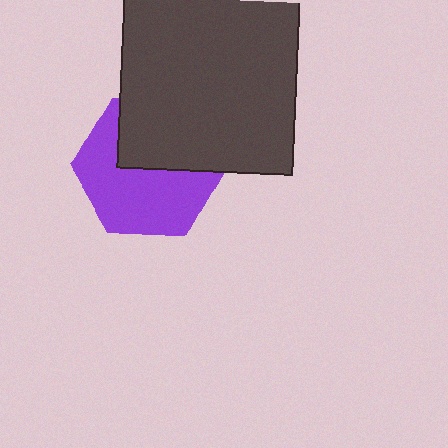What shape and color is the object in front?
The object in front is a dark gray square.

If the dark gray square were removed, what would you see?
You would see the complete purple hexagon.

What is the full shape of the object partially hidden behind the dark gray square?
The partially hidden object is a purple hexagon.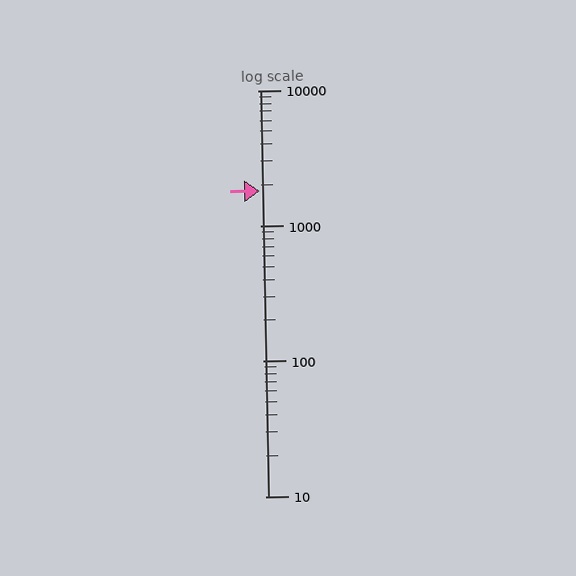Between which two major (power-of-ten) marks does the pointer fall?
The pointer is between 1000 and 10000.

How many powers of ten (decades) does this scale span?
The scale spans 3 decades, from 10 to 10000.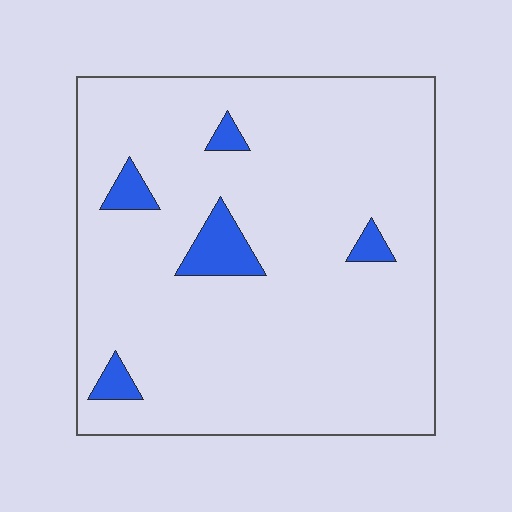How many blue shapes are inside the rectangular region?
5.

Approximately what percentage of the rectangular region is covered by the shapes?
Approximately 5%.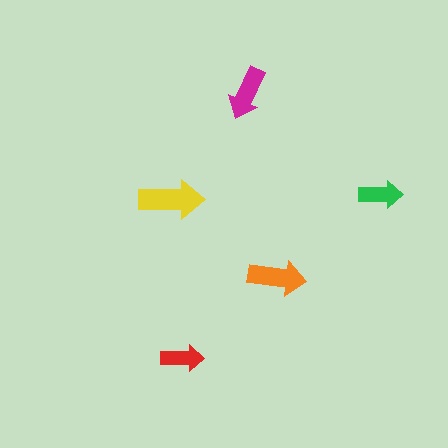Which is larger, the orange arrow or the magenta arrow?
The orange one.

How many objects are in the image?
There are 5 objects in the image.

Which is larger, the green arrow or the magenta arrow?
The magenta one.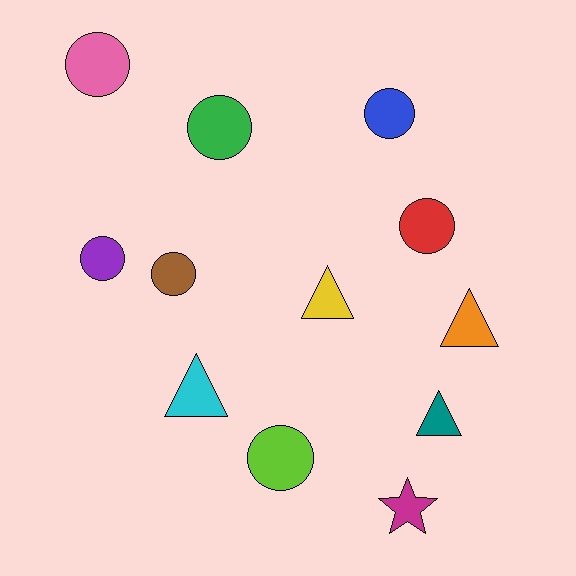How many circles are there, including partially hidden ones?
There are 7 circles.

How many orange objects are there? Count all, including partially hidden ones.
There is 1 orange object.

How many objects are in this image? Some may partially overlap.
There are 12 objects.